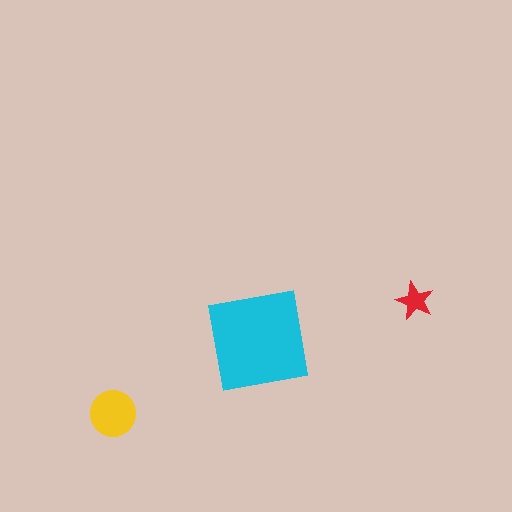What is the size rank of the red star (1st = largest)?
3rd.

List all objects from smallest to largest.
The red star, the yellow circle, the cyan square.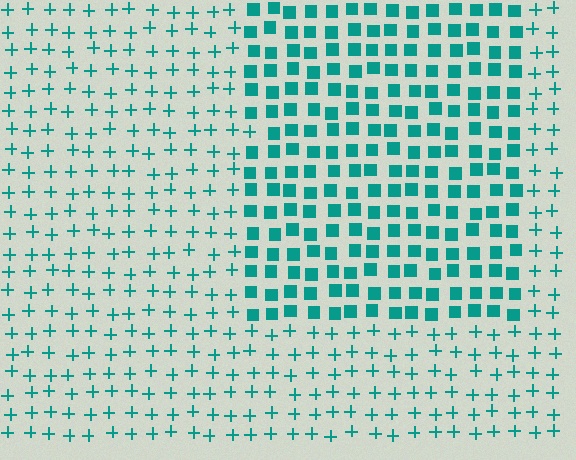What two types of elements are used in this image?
The image uses squares inside the rectangle region and plus signs outside it.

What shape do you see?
I see a rectangle.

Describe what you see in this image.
The image is filled with small teal elements arranged in a uniform grid. A rectangle-shaped region contains squares, while the surrounding area contains plus signs. The boundary is defined purely by the change in element shape.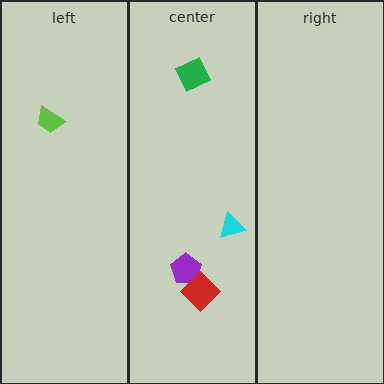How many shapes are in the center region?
4.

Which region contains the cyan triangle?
The center region.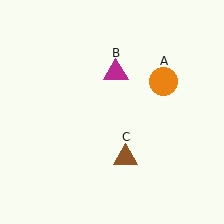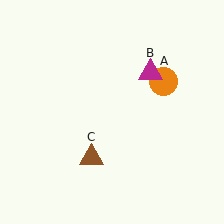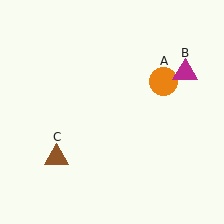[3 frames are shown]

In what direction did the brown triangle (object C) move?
The brown triangle (object C) moved left.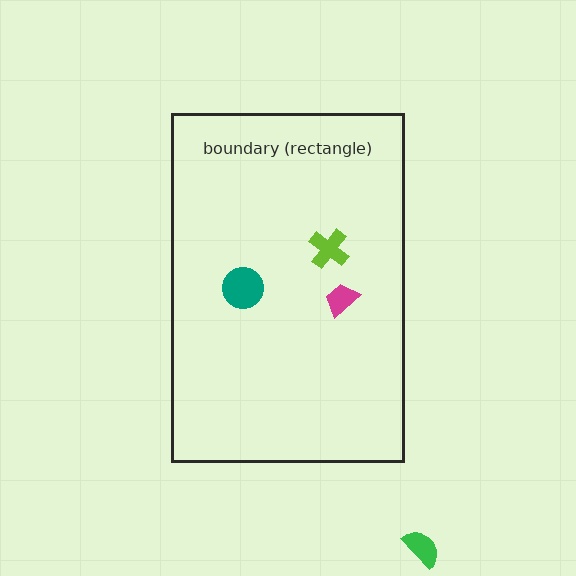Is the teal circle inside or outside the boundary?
Inside.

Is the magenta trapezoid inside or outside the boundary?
Inside.